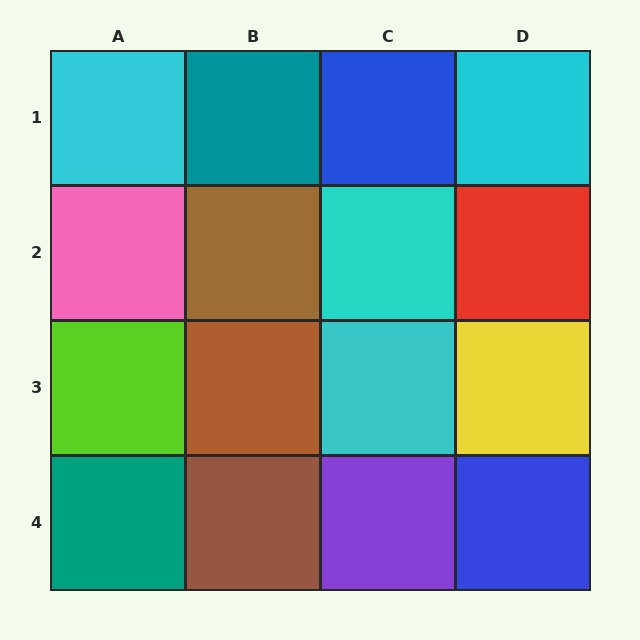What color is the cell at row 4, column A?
Teal.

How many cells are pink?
1 cell is pink.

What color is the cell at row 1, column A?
Cyan.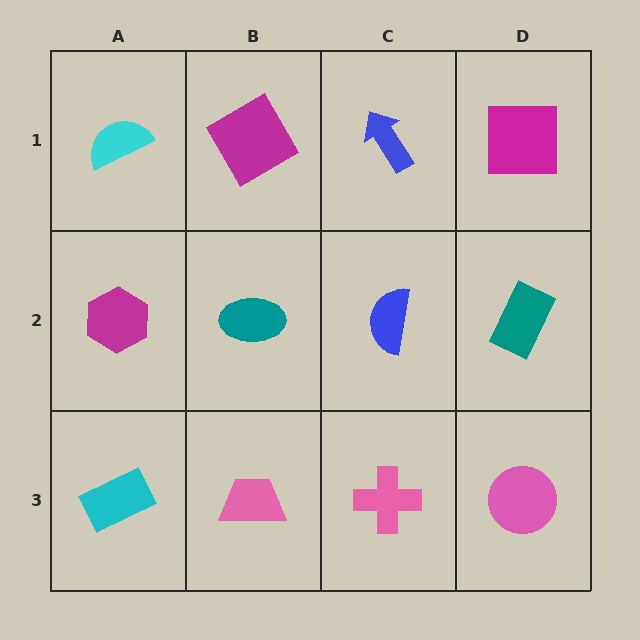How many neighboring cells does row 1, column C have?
3.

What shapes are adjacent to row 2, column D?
A magenta square (row 1, column D), a pink circle (row 3, column D), a blue semicircle (row 2, column C).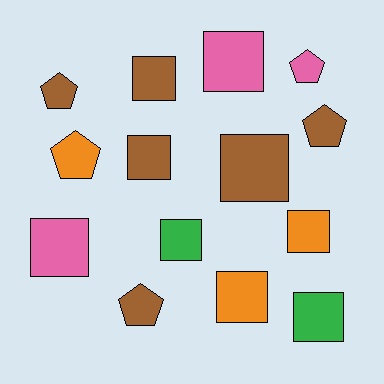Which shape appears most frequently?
Square, with 9 objects.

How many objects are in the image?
There are 14 objects.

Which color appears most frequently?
Brown, with 6 objects.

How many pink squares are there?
There are 2 pink squares.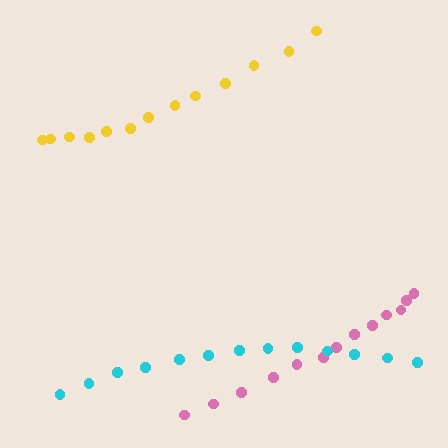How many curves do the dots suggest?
There are 3 distinct paths.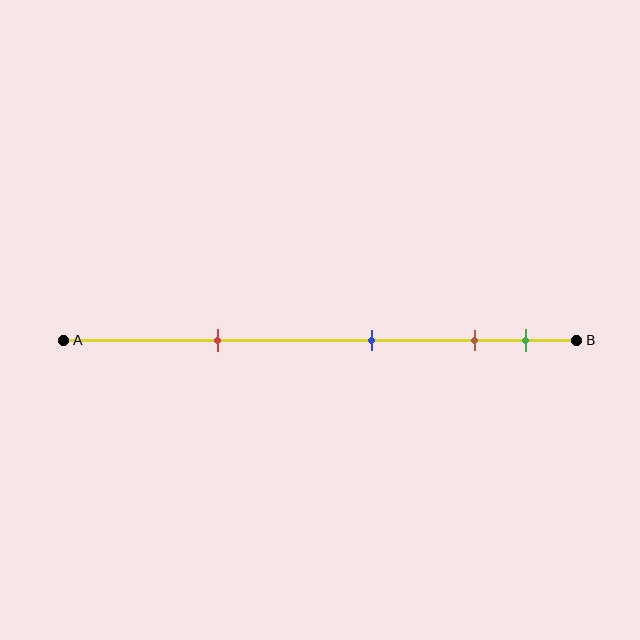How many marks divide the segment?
There are 4 marks dividing the segment.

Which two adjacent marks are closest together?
The brown and green marks are the closest adjacent pair.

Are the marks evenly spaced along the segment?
No, the marks are not evenly spaced.